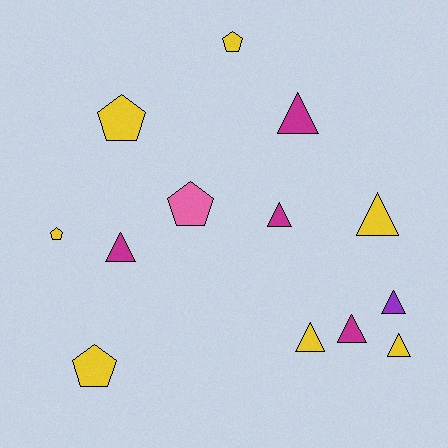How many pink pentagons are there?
There is 1 pink pentagon.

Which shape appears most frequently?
Triangle, with 8 objects.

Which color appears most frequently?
Yellow, with 7 objects.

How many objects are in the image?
There are 13 objects.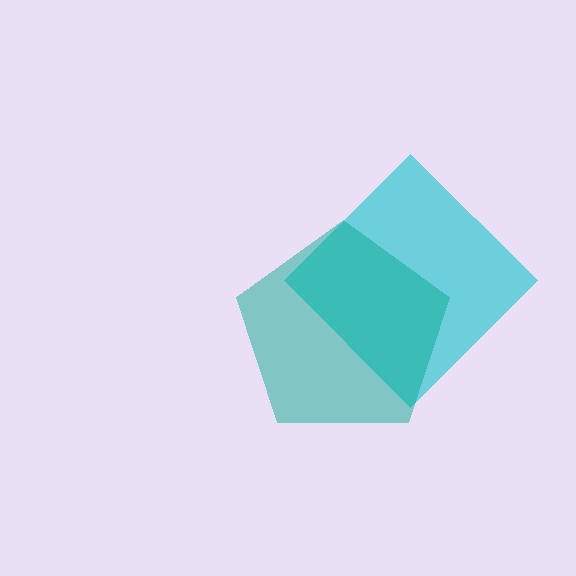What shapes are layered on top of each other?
The layered shapes are: a cyan diamond, a teal pentagon.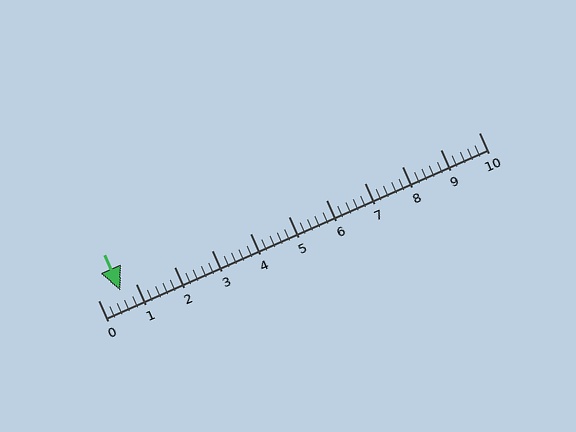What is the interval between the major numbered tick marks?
The major tick marks are spaced 1 units apart.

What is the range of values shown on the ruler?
The ruler shows values from 0 to 10.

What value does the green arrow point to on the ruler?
The green arrow points to approximately 0.6.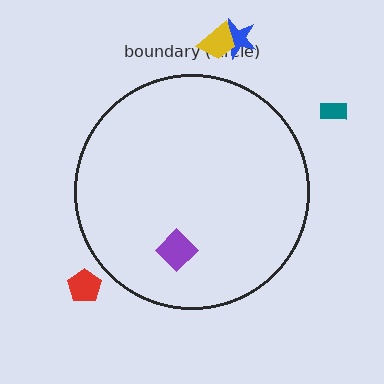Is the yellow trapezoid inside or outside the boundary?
Outside.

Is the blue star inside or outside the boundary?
Outside.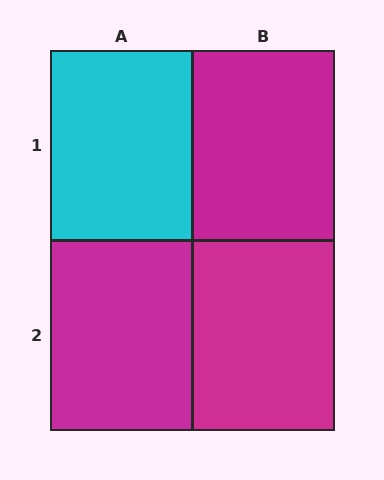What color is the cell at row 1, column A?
Cyan.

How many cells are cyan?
1 cell is cyan.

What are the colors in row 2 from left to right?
Magenta, magenta.